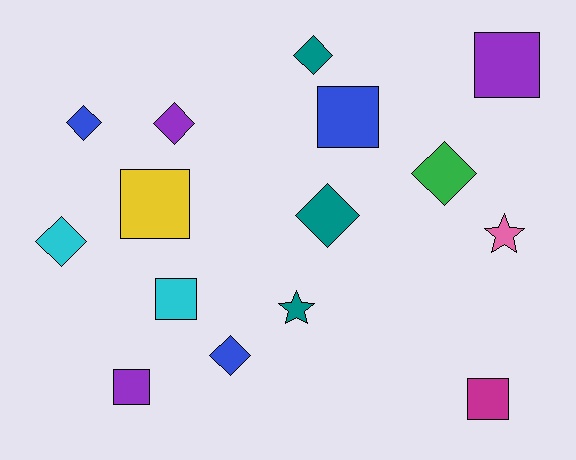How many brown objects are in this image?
There are no brown objects.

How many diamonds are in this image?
There are 7 diamonds.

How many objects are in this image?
There are 15 objects.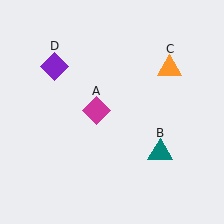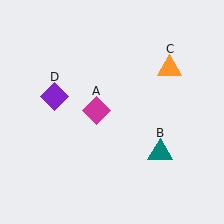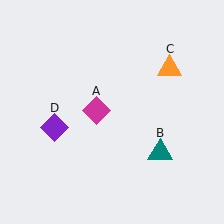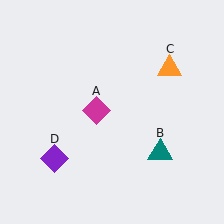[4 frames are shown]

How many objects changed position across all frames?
1 object changed position: purple diamond (object D).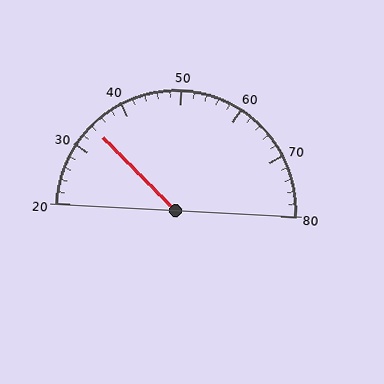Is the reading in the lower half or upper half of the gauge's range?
The reading is in the lower half of the range (20 to 80).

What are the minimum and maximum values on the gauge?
The gauge ranges from 20 to 80.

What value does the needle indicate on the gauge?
The needle indicates approximately 34.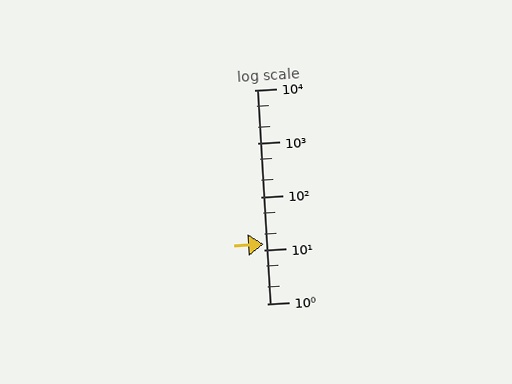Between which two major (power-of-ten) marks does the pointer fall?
The pointer is between 10 and 100.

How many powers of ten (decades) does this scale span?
The scale spans 4 decades, from 1 to 10000.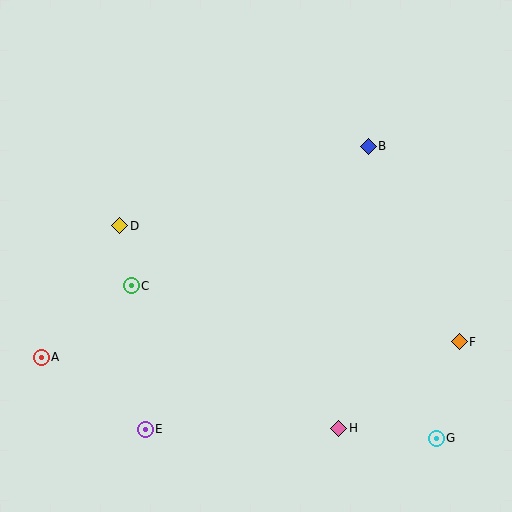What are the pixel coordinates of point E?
Point E is at (145, 429).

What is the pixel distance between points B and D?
The distance between B and D is 261 pixels.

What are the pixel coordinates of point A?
Point A is at (41, 357).